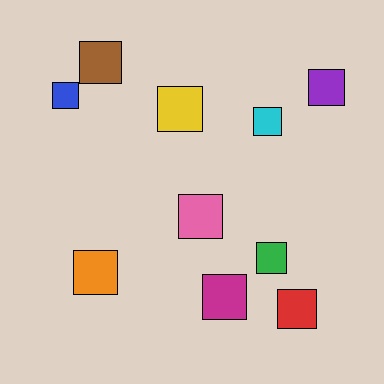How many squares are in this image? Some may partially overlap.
There are 10 squares.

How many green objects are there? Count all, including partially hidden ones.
There is 1 green object.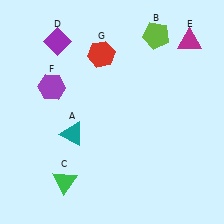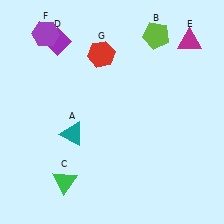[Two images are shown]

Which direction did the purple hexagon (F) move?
The purple hexagon (F) moved up.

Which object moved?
The purple hexagon (F) moved up.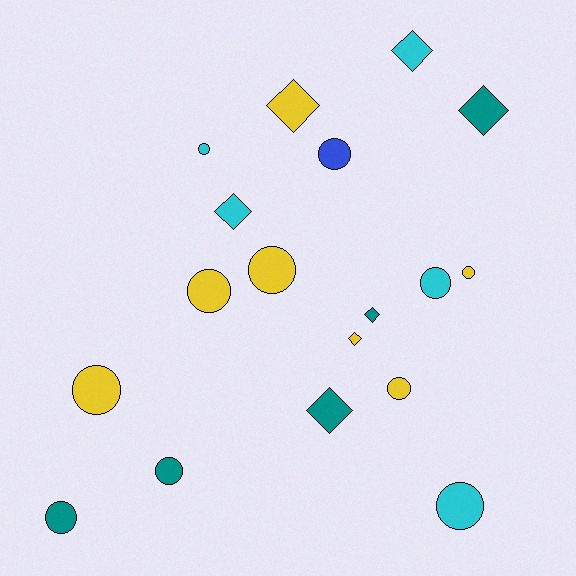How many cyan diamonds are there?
There are 2 cyan diamonds.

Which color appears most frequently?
Yellow, with 7 objects.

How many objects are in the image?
There are 18 objects.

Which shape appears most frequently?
Circle, with 11 objects.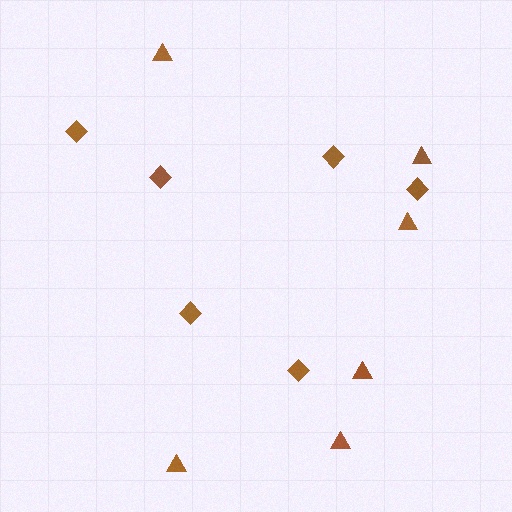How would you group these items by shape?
There are 2 groups: one group of diamonds (6) and one group of triangles (6).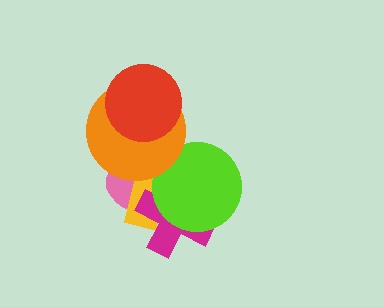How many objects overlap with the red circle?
1 object overlaps with the red circle.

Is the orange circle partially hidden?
Yes, it is partially covered by another shape.